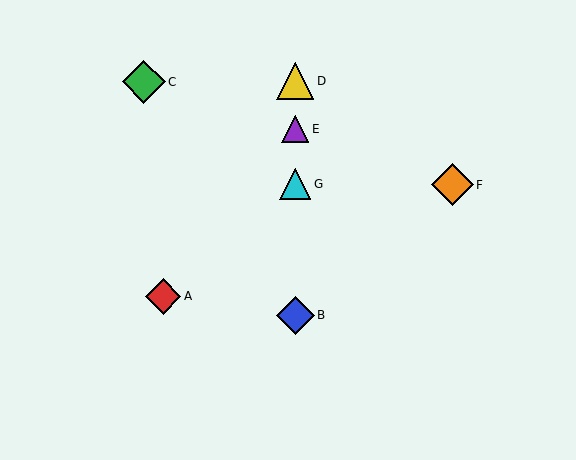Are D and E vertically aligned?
Yes, both are at x≈295.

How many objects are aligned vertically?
4 objects (B, D, E, G) are aligned vertically.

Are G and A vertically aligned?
No, G is at x≈295 and A is at x≈163.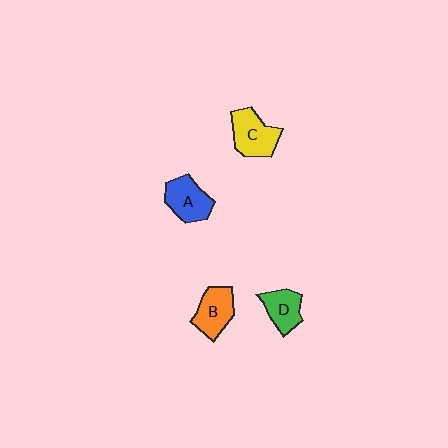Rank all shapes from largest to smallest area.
From largest to smallest: C (yellow), A (blue), B (orange), D (green).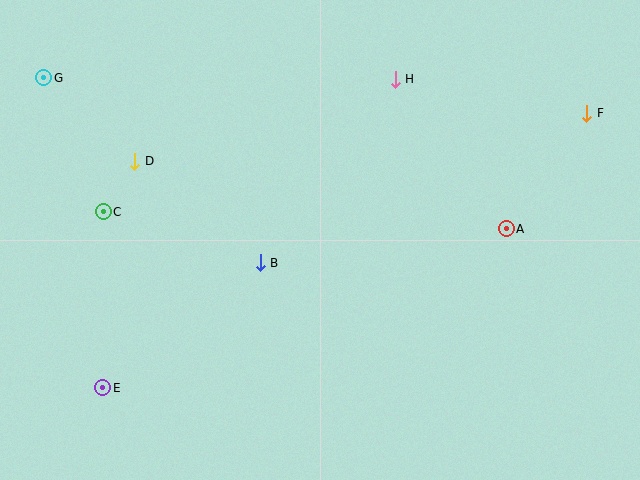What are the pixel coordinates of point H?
Point H is at (395, 79).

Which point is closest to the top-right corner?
Point F is closest to the top-right corner.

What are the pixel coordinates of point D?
Point D is at (135, 161).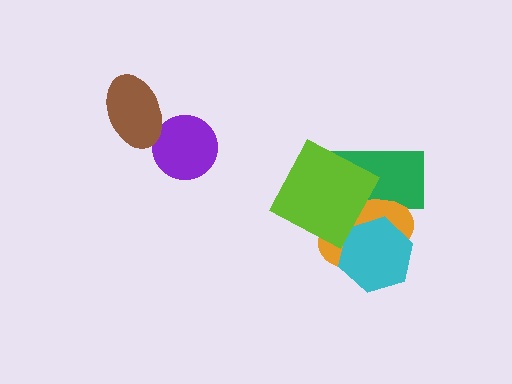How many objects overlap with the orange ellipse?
3 objects overlap with the orange ellipse.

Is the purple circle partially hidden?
Yes, it is partially covered by another shape.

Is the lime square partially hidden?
No, no other shape covers it.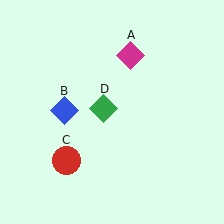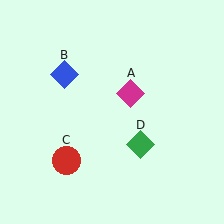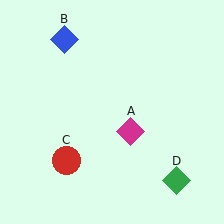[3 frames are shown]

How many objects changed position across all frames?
3 objects changed position: magenta diamond (object A), blue diamond (object B), green diamond (object D).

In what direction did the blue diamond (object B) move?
The blue diamond (object B) moved up.